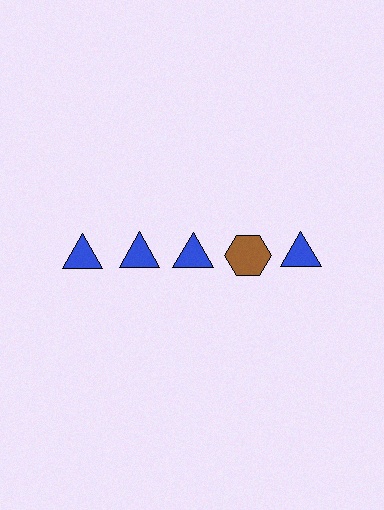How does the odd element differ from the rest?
It differs in both color (brown instead of blue) and shape (hexagon instead of triangle).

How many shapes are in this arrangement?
There are 5 shapes arranged in a grid pattern.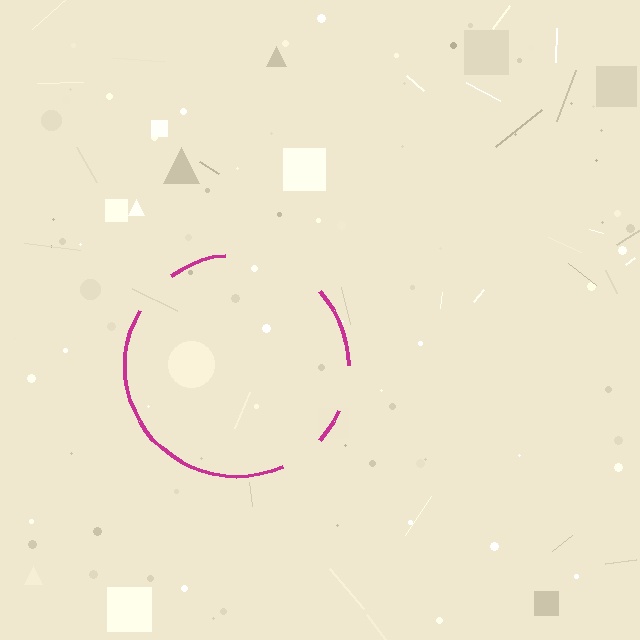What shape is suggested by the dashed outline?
The dashed outline suggests a circle.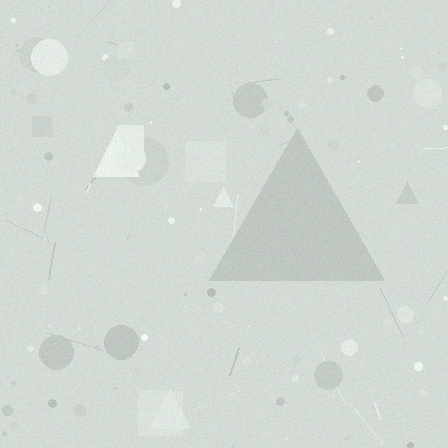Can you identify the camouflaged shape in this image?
The camouflaged shape is a triangle.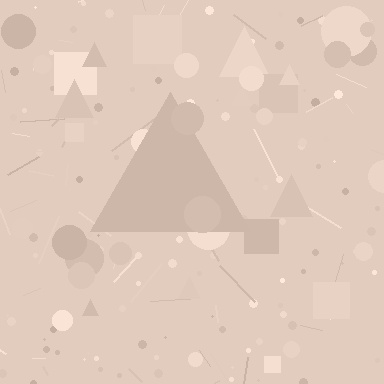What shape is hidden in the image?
A triangle is hidden in the image.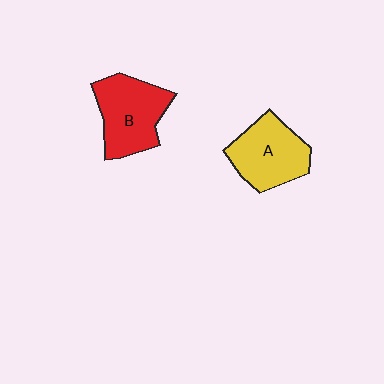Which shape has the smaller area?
Shape A (yellow).